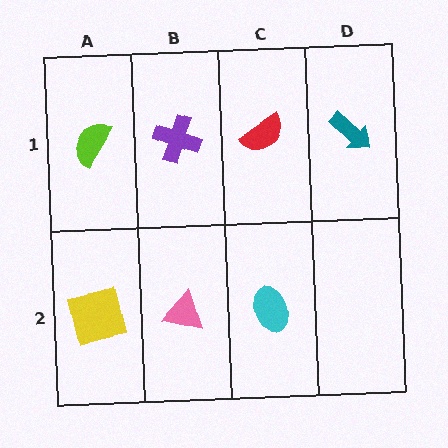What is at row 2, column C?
A cyan ellipse.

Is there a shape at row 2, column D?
No, that cell is empty.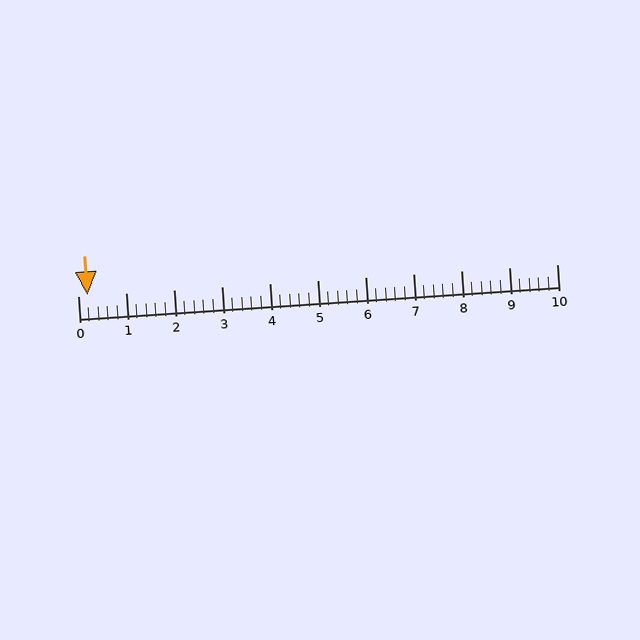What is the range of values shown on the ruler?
The ruler shows values from 0 to 10.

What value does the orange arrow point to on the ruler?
The orange arrow points to approximately 0.2.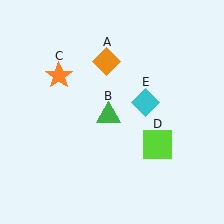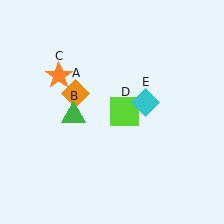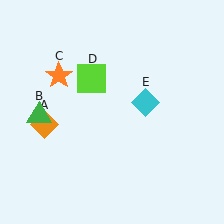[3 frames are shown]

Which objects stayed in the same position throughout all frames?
Orange star (object C) and cyan diamond (object E) remained stationary.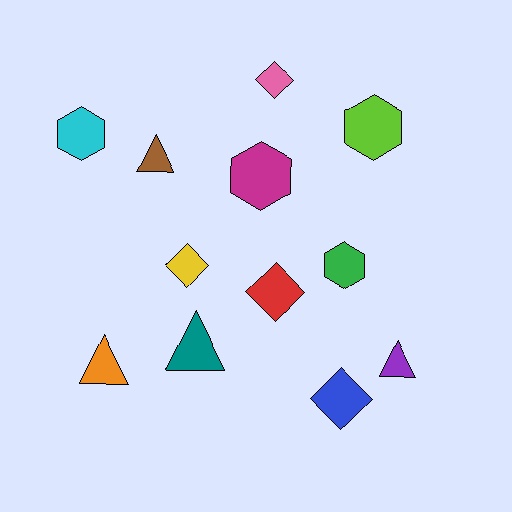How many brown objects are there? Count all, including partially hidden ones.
There is 1 brown object.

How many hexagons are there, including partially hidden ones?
There are 4 hexagons.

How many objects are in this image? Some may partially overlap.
There are 12 objects.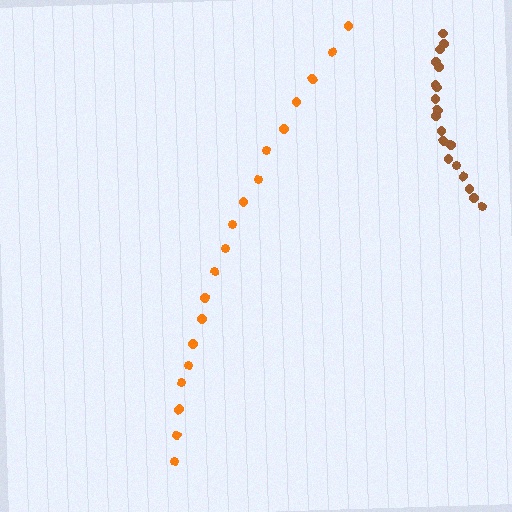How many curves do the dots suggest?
There are 2 distinct paths.